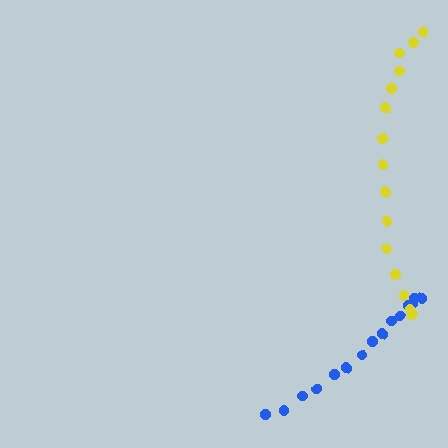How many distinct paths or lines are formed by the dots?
There are 2 distinct paths.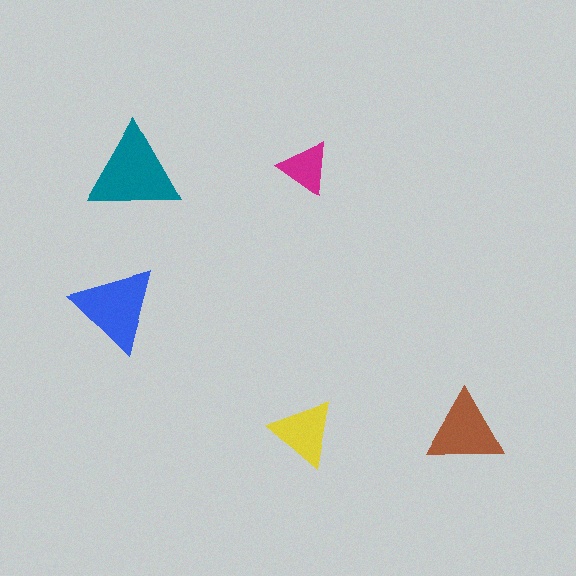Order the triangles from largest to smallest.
the teal one, the blue one, the brown one, the yellow one, the magenta one.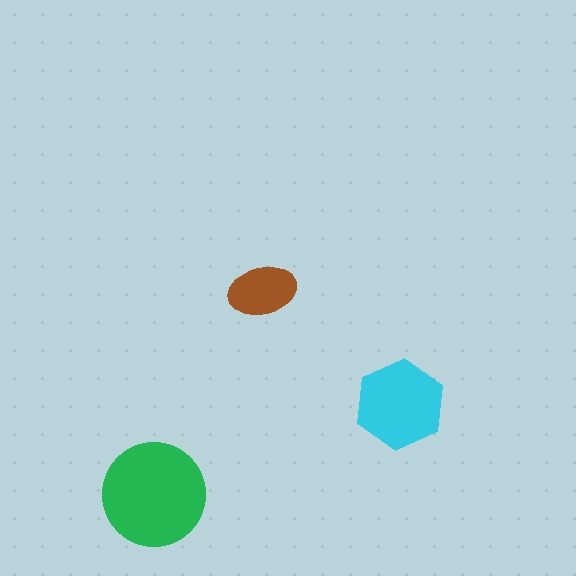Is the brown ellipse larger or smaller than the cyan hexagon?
Smaller.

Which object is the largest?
The green circle.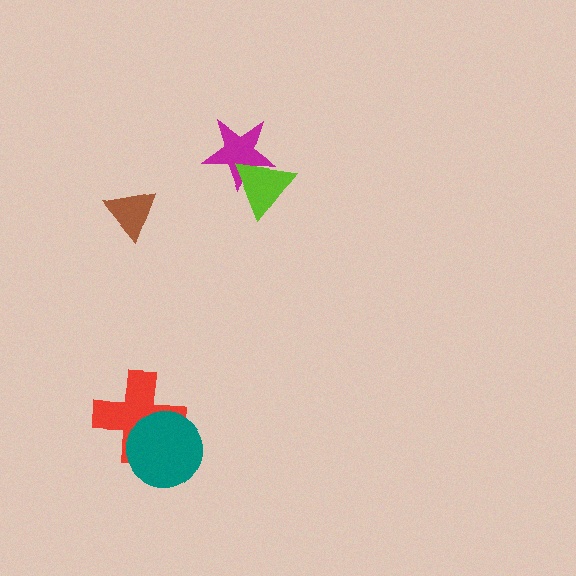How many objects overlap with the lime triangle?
1 object overlaps with the lime triangle.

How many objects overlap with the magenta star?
1 object overlaps with the magenta star.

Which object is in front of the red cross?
The teal circle is in front of the red cross.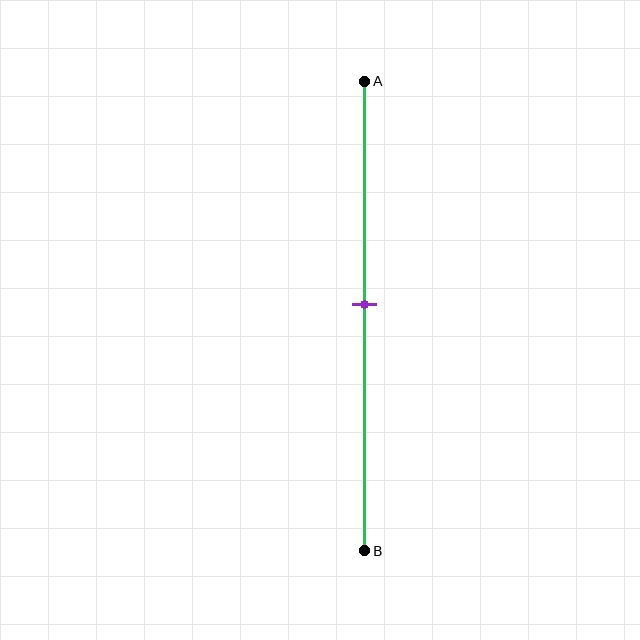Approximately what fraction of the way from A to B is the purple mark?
The purple mark is approximately 50% of the way from A to B.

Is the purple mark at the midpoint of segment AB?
Yes, the mark is approximately at the midpoint.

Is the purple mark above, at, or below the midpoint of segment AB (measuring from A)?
The purple mark is approximately at the midpoint of segment AB.